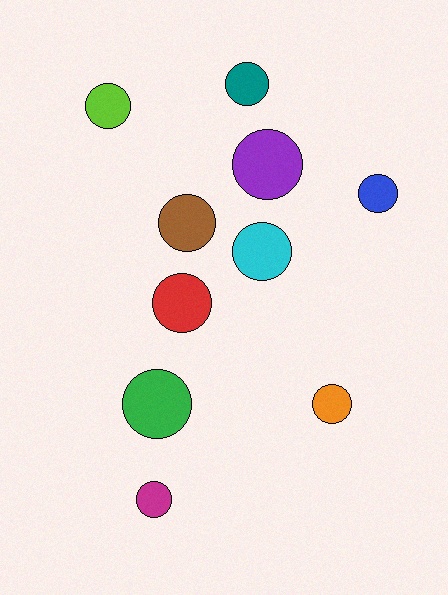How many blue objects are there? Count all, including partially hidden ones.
There is 1 blue object.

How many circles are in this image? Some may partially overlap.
There are 10 circles.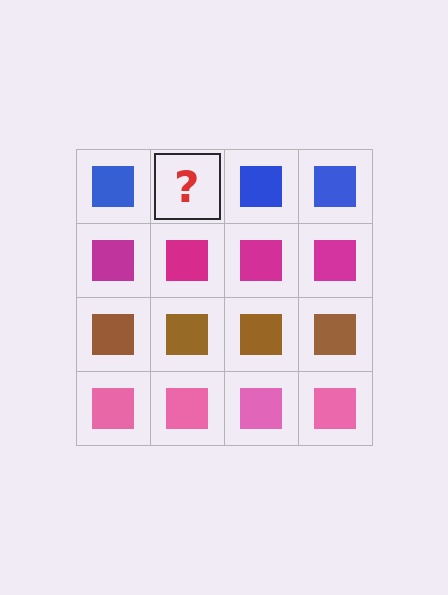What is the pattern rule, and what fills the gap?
The rule is that each row has a consistent color. The gap should be filled with a blue square.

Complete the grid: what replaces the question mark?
The question mark should be replaced with a blue square.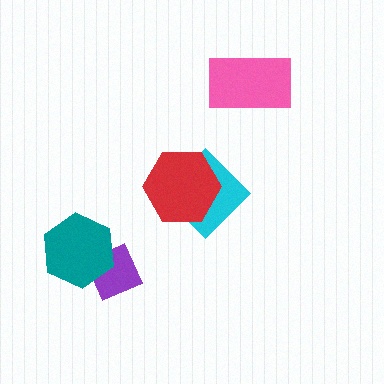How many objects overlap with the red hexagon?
1 object overlaps with the red hexagon.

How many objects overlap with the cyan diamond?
1 object overlaps with the cyan diamond.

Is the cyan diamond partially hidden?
Yes, it is partially covered by another shape.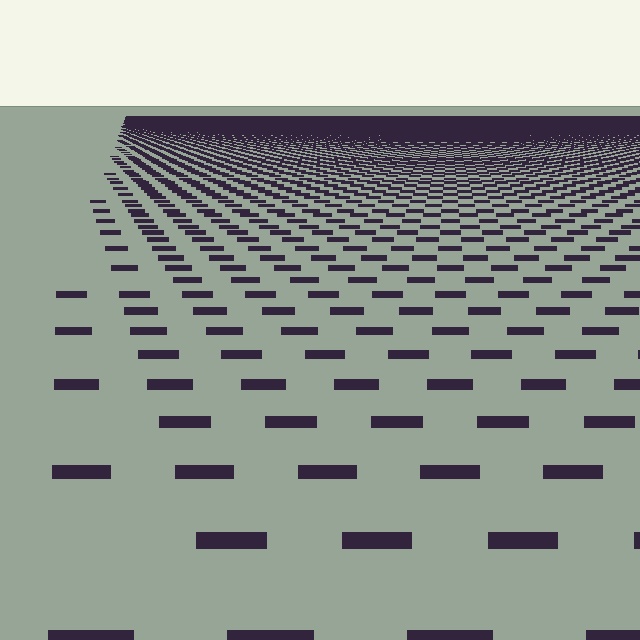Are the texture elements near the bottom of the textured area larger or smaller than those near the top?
Larger. Near the bottom, elements are closer to the viewer and appear at a bigger on-screen size.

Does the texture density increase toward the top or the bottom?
Density increases toward the top.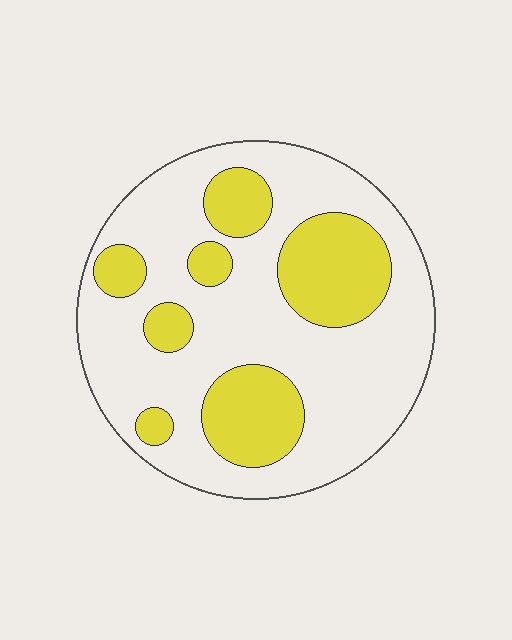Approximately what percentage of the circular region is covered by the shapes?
Approximately 30%.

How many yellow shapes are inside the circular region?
7.